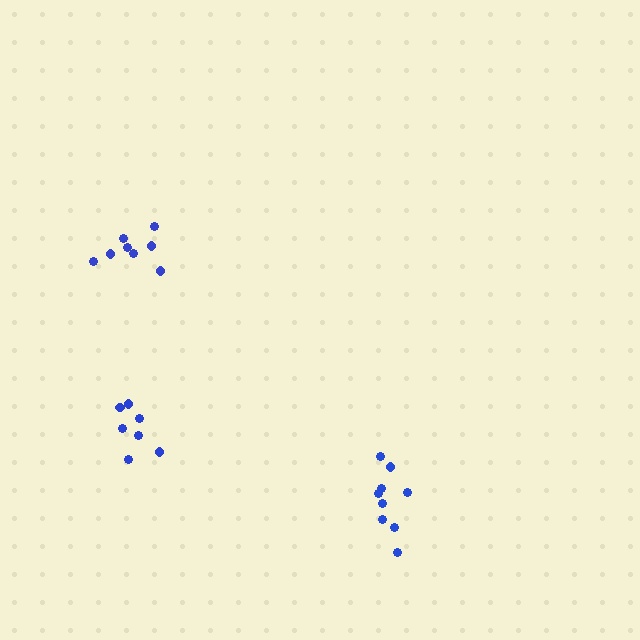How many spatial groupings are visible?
There are 3 spatial groupings.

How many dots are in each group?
Group 1: 9 dots, Group 2: 8 dots, Group 3: 7 dots (24 total).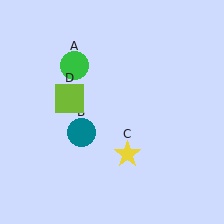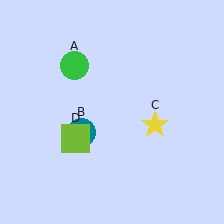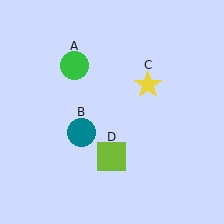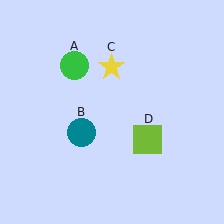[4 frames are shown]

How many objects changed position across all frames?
2 objects changed position: yellow star (object C), lime square (object D).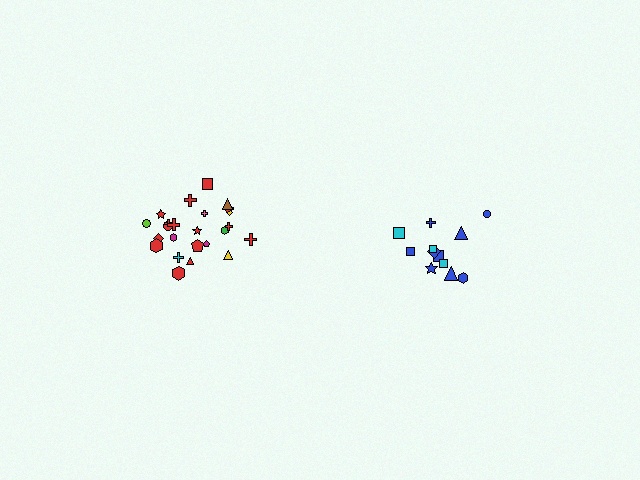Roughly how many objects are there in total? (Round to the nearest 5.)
Roughly 35 objects in total.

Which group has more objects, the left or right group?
The left group.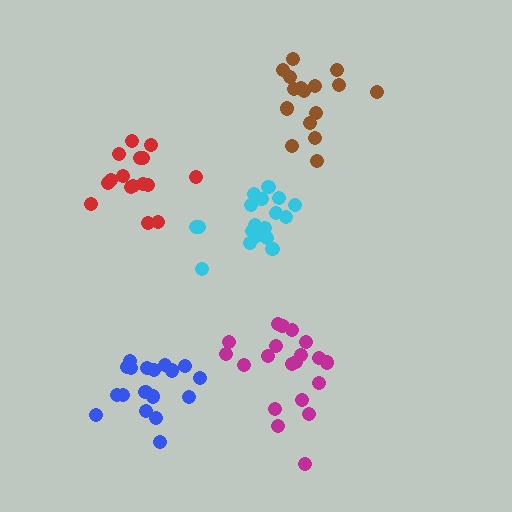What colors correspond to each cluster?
The clusters are colored: blue, magenta, cyan, red, brown.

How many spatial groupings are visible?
There are 5 spatial groupings.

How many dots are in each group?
Group 1: 18 dots, Group 2: 20 dots, Group 3: 18 dots, Group 4: 16 dots, Group 5: 16 dots (88 total).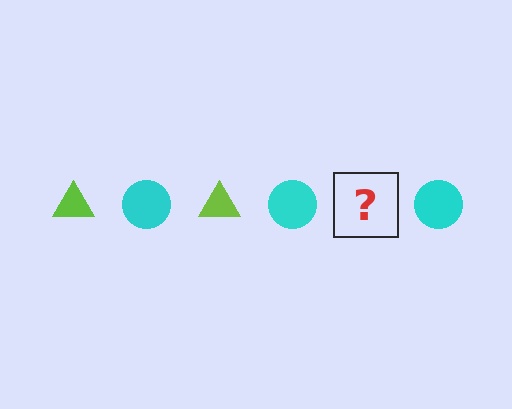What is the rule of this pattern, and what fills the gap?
The rule is that the pattern alternates between lime triangle and cyan circle. The gap should be filled with a lime triangle.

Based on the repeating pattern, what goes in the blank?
The blank should be a lime triangle.